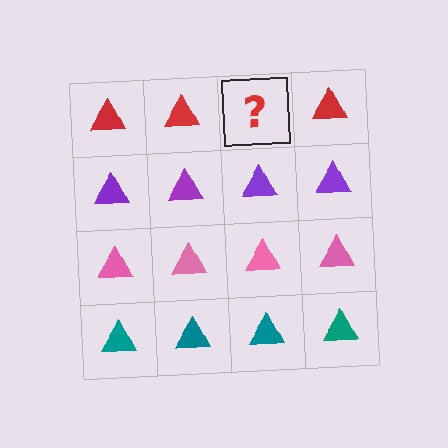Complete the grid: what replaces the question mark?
The question mark should be replaced with a red triangle.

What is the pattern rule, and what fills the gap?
The rule is that each row has a consistent color. The gap should be filled with a red triangle.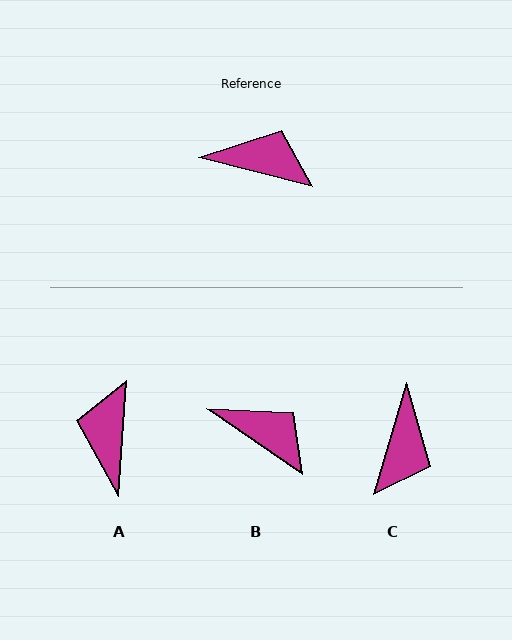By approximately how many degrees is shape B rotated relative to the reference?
Approximately 20 degrees clockwise.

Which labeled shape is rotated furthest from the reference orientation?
A, about 100 degrees away.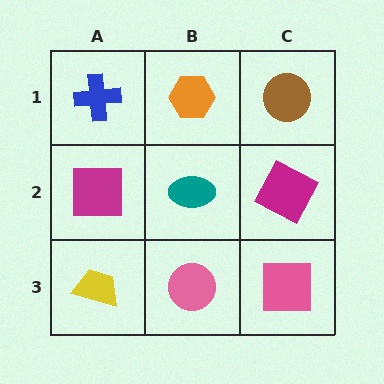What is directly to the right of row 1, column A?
An orange hexagon.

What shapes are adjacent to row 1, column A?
A magenta square (row 2, column A), an orange hexagon (row 1, column B).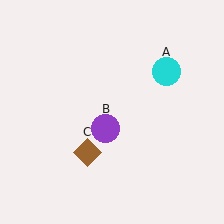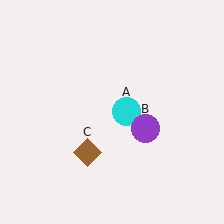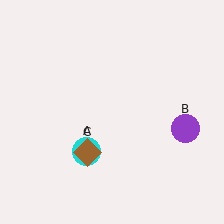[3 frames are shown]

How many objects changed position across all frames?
2 objects changed position: cyan circle (object A), purple circle (object B).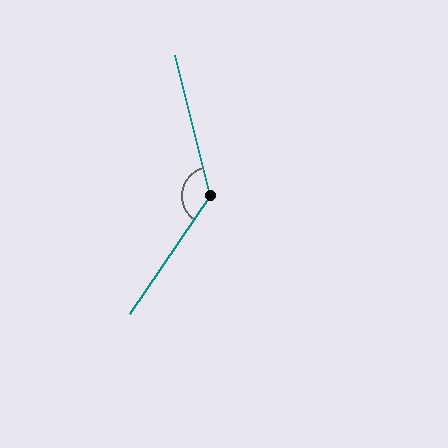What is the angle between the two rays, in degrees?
Approximately 131 degrees.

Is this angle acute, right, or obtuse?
It is obtuse.